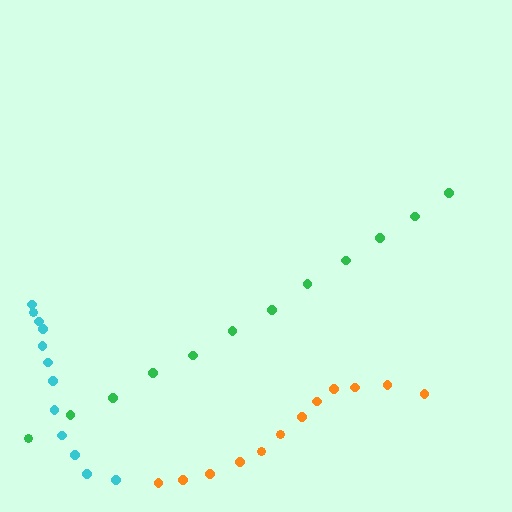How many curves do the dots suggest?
There are 3 distinct paths.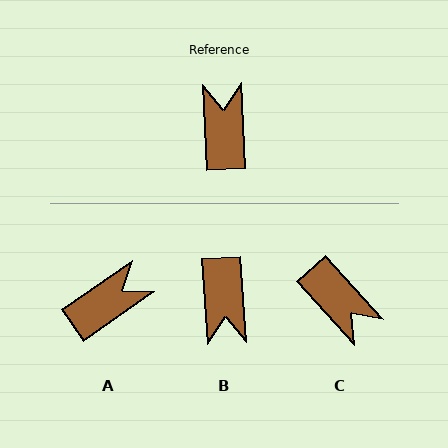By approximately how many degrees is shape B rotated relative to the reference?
Approximately 179 degrees clockwise.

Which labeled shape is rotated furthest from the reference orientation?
B, about 179 degrees away.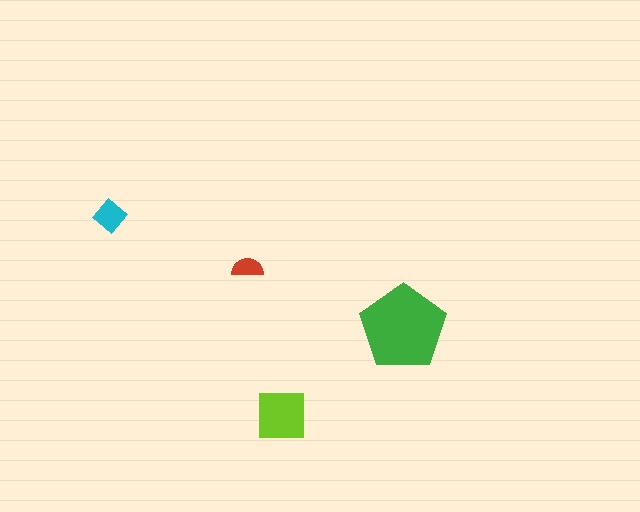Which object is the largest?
The green pentagon.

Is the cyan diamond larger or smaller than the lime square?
Smaller.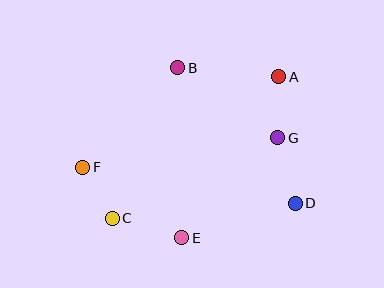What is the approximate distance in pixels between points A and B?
The distance between A and B is approximately 101 pixels.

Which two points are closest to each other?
Points C and F are closest to each other.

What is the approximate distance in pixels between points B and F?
The distance between B and F is approximately 137 pixels.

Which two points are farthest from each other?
Points A and C are farthest from each other.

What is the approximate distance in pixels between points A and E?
The distance between A and E is approximately 188 pixels.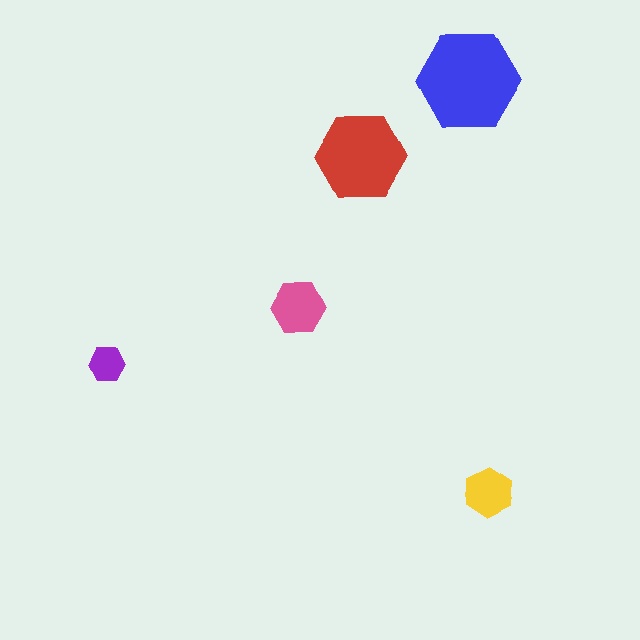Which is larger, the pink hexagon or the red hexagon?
The red one.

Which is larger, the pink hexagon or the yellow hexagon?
The pink one.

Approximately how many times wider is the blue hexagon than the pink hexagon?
About 2 times wider.